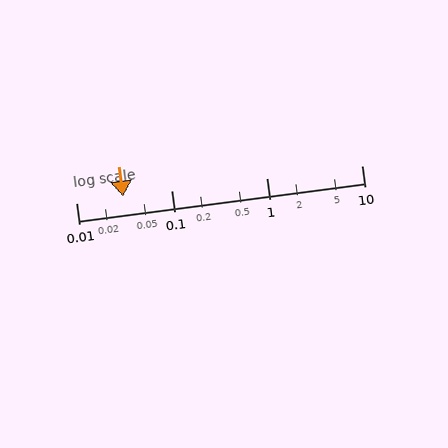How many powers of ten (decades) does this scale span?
The scale spans 3 decades, from 0.01 to 10.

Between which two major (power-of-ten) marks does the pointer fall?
The pointer is between 0.01 and 0.1.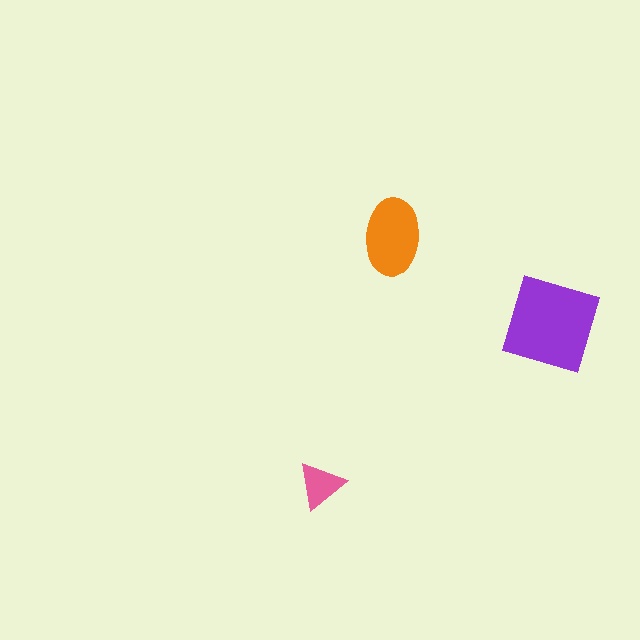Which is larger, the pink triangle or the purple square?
The purple square.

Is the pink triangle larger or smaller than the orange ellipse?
Smaller.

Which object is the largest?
The purple square.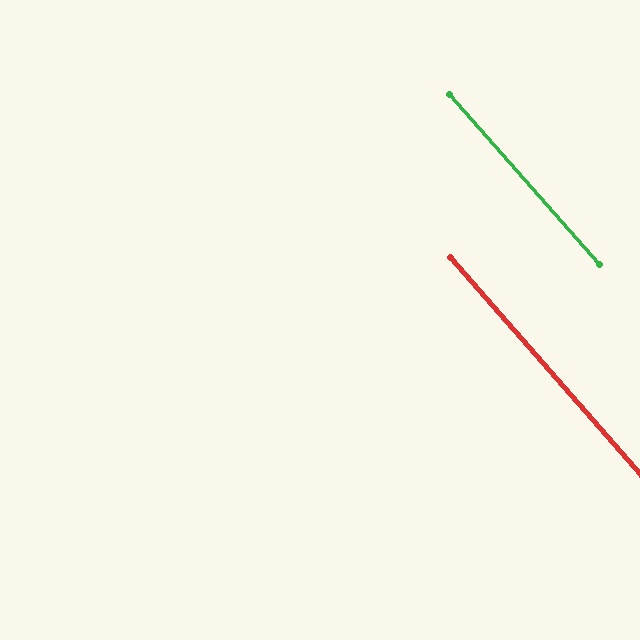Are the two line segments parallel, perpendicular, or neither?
Parallel — their directions differ by only 0.3°.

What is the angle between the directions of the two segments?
Approximately 0 degrees.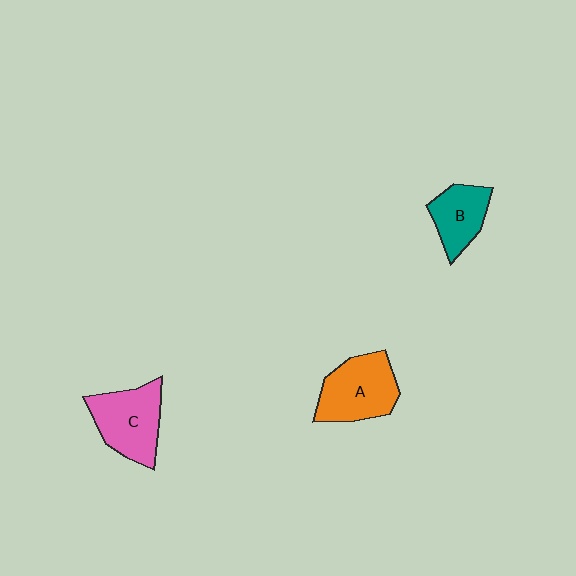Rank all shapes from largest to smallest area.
From largest to smallest: C (pink), A (orange), B (teal).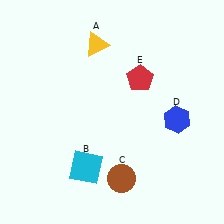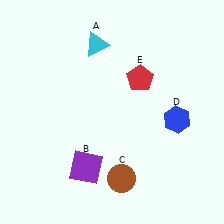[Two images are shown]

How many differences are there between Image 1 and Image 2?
There are 2 differences between the two images.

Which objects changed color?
A changed from yellow to cyan. B changed from cyan to purple.